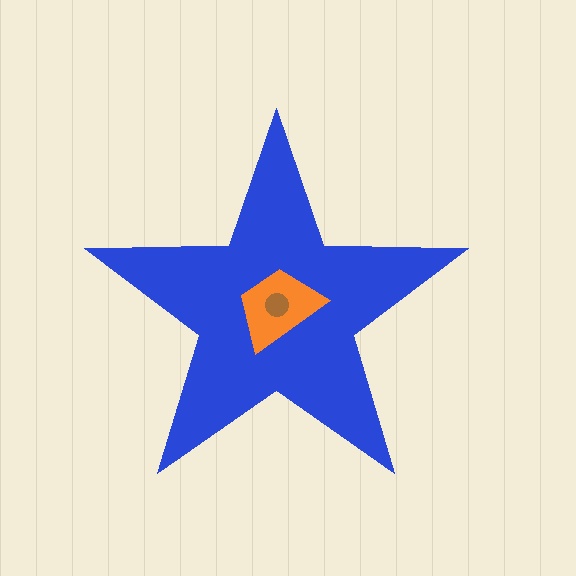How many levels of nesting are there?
3.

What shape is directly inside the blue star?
The orange trapezoid.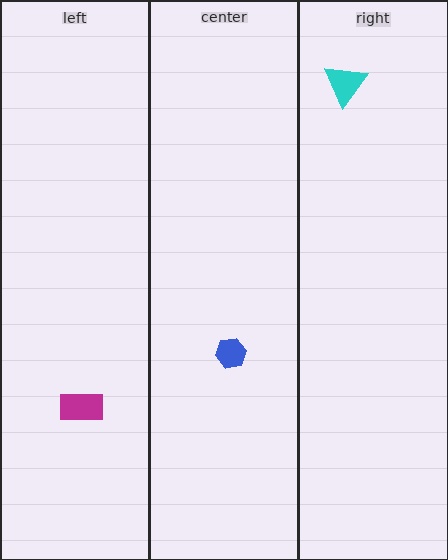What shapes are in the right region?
The cyan triangle.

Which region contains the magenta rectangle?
The left region.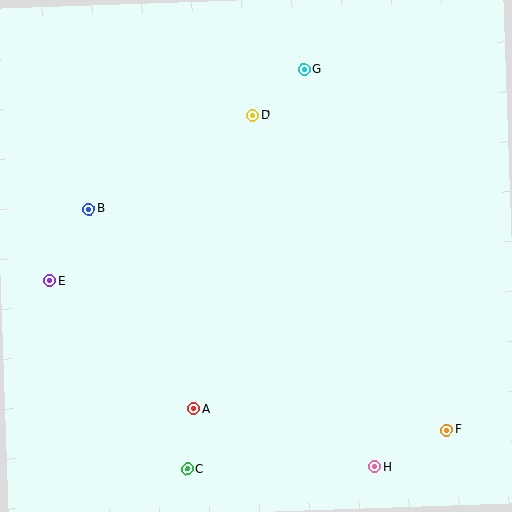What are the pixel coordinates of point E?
Point E is at (50, 281).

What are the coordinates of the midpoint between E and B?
The midpoint between E and B is at (69, 245).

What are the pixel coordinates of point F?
Point F is at (447, 430).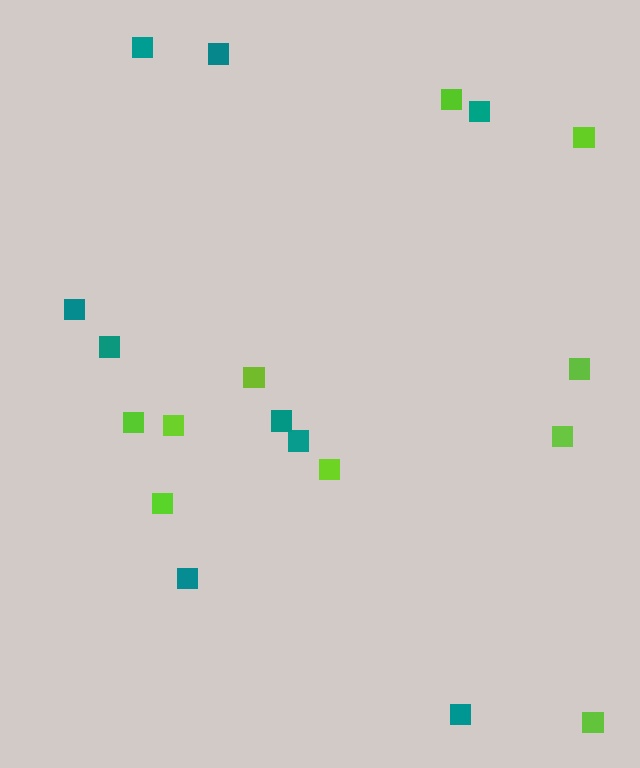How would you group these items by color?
There are 2 groups: one group of teal squares (9) and one group of lime squares (10).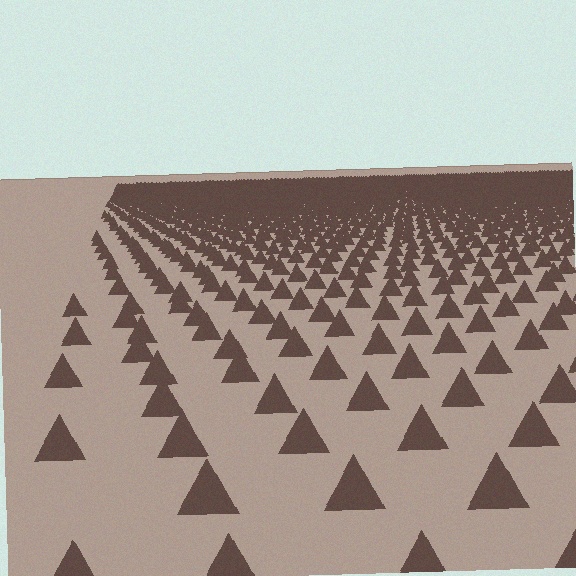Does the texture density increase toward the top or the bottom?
Density increases toward the top.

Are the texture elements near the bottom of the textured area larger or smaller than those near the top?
Larger. Near the bottom, elements are closer to the viewer and appear at a bigger on-screen size.